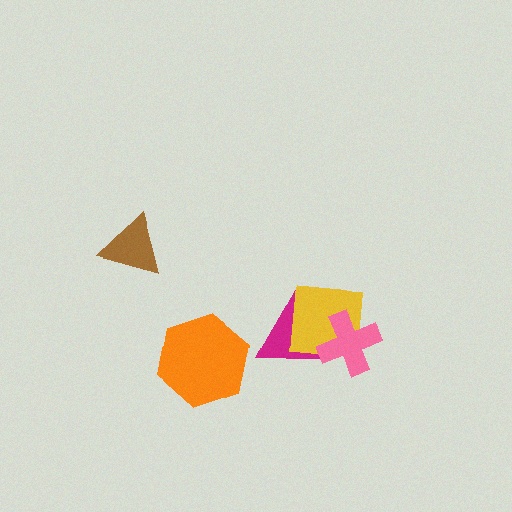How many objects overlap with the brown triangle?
0 objects overlap with the brown triangle.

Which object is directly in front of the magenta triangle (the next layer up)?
The yellow square is directly in front of the magenta triangle.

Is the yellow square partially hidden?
Yes, it is partially covered by another shape.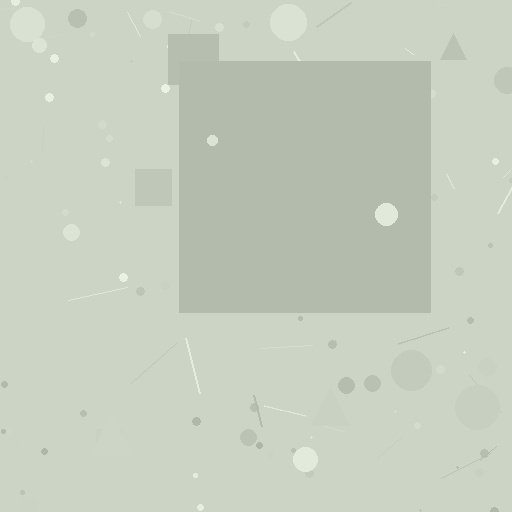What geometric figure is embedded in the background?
A square is embedded in the background.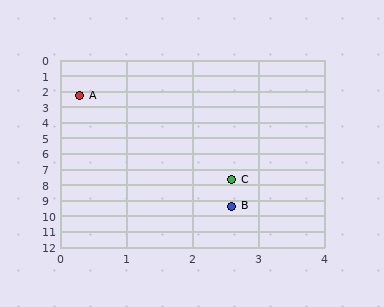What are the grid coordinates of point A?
Point A is at approximately (0.3, 2.3).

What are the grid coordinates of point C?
Point C is at approximately (2.6, 7.7).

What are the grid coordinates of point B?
Point B is at approximately (2.6, 9.4).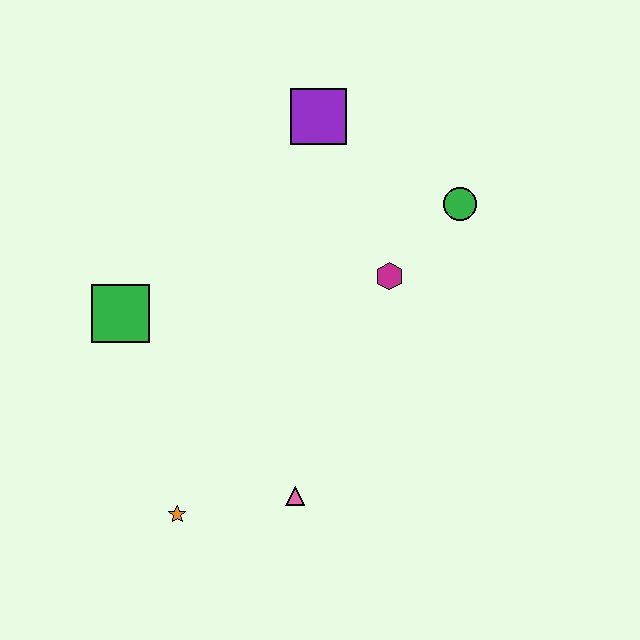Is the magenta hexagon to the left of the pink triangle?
No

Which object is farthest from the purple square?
The orange star is farthest from the purple square.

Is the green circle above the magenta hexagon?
Yes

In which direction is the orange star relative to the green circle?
The orange star is below the green circle.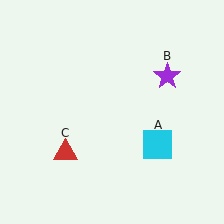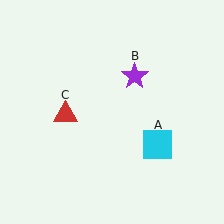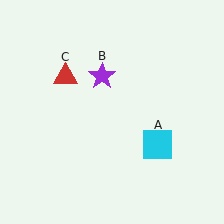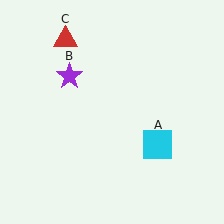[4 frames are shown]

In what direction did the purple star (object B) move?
The purple star (object B) moved left.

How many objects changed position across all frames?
2 objects changed position: purple star (object B), red triangle (object C).